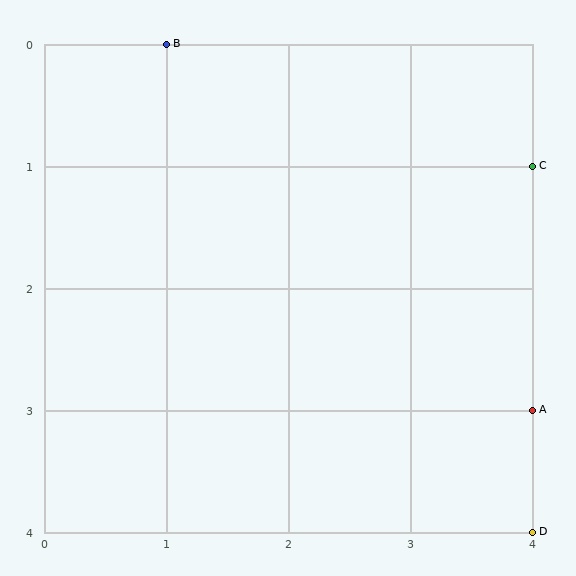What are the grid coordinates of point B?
Point B is at grid coordinates (1, 0).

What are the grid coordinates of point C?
Point C is at grid coordinates (4, 1).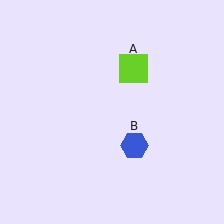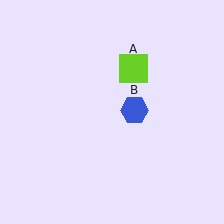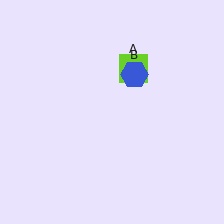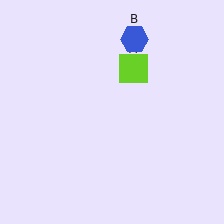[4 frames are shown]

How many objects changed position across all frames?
1 object changed position: blue hexagon (object B).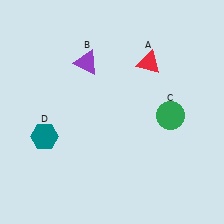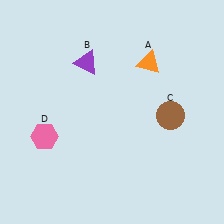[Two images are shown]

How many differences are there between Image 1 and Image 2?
There are 3 differences between the two images.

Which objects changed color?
A changed from red to orange. C changed from green to brown. D changed from teal to pink.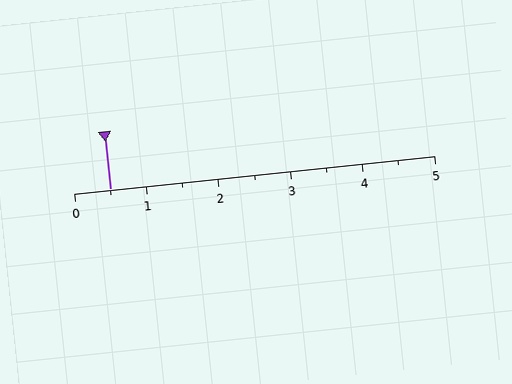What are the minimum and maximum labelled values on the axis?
The axis runs from 0 to 5.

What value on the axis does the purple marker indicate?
The marker indicates approximately 0.5.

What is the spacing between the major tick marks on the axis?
The major ticks are spaced 1 apart.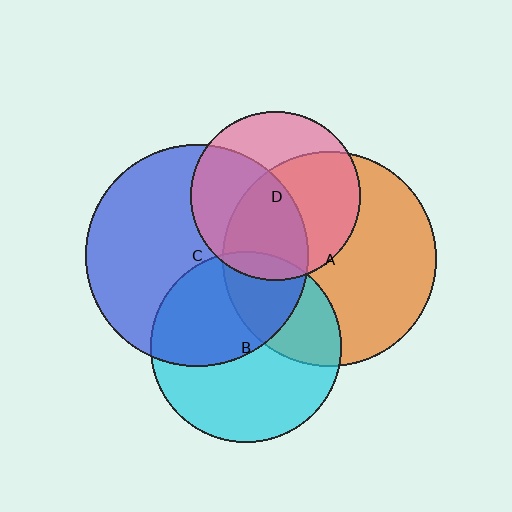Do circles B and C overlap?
Yes.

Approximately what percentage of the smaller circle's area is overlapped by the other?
Approximately 45%.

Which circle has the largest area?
Circle C (blue).